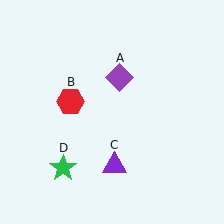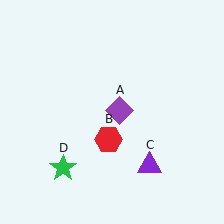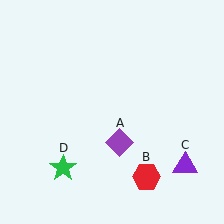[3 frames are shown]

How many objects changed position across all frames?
3 objects changed position: purple diamond (object A), red hexagon (object B), purple triangle (object C).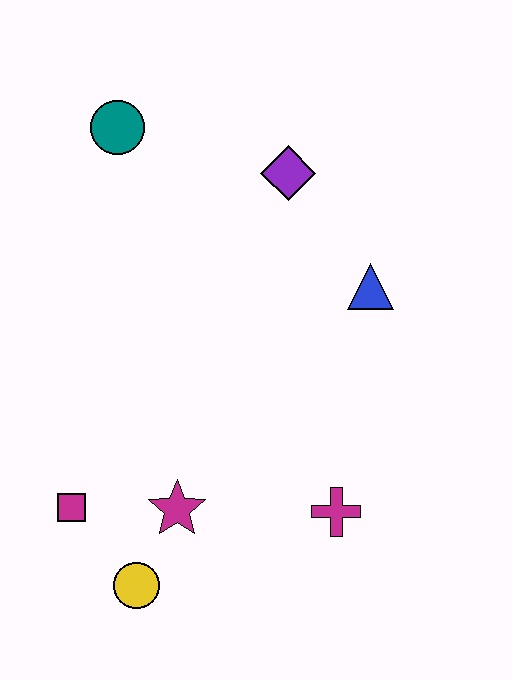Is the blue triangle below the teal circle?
Yes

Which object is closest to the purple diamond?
The blue triangle is closest to the purple diamond.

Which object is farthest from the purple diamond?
The yellow circle is farthest from the purple diamond.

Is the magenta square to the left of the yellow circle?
Yes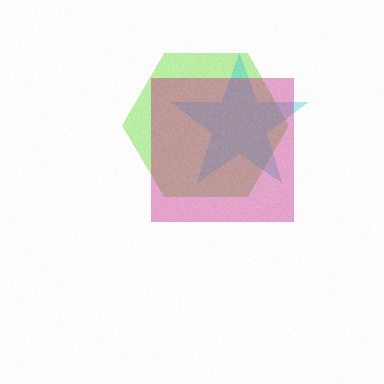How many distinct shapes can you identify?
There are 3 distinct shapes: a lime hexagon, a cyan star, a magenta square.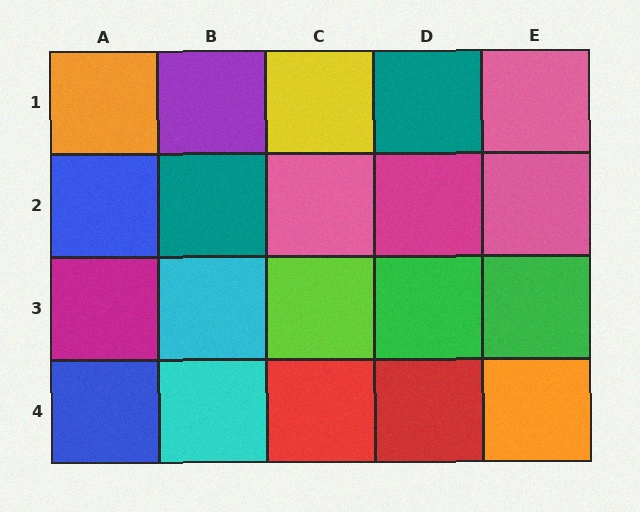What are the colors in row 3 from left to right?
Magenta, cyan, lime, green, green.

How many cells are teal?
2 cells are teal.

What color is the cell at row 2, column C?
Pink.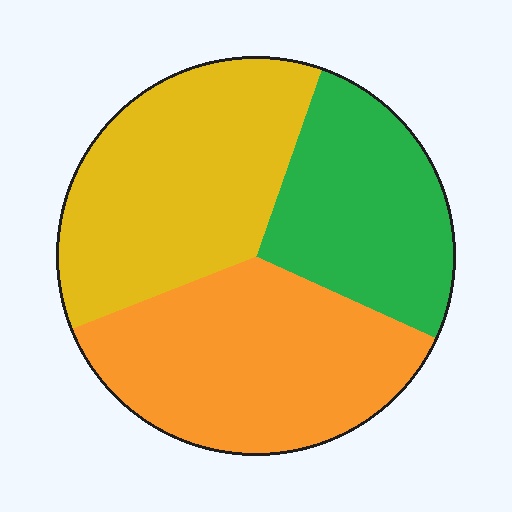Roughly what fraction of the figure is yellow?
Yellow takes up about three eighths (3/8) of the figure.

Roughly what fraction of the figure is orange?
Orange covers 37% of the figure.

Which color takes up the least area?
Green, at roughly 25%.